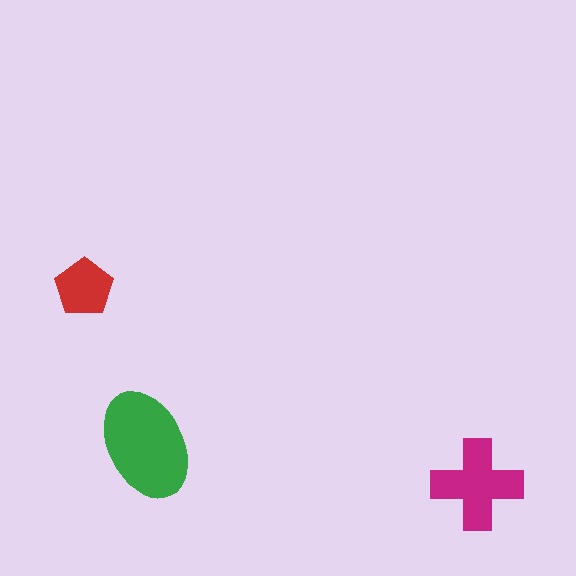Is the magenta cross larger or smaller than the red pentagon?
Larger.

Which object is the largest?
The green ellipse.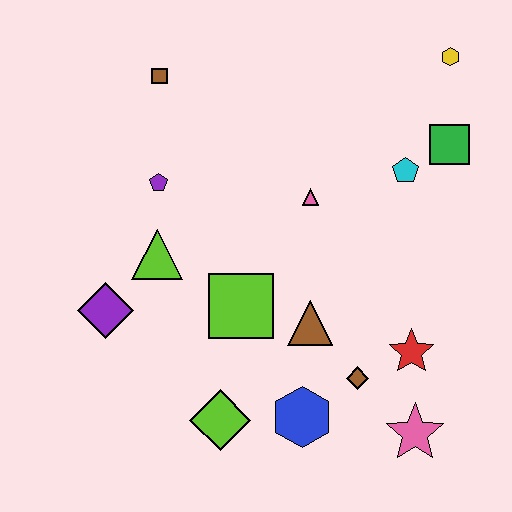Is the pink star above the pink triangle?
No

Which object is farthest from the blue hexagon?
The yellow hexagon is farthest from the blue hexagon.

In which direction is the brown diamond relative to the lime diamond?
The brown diamond is to the right of the lime diamond.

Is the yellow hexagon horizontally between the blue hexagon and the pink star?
No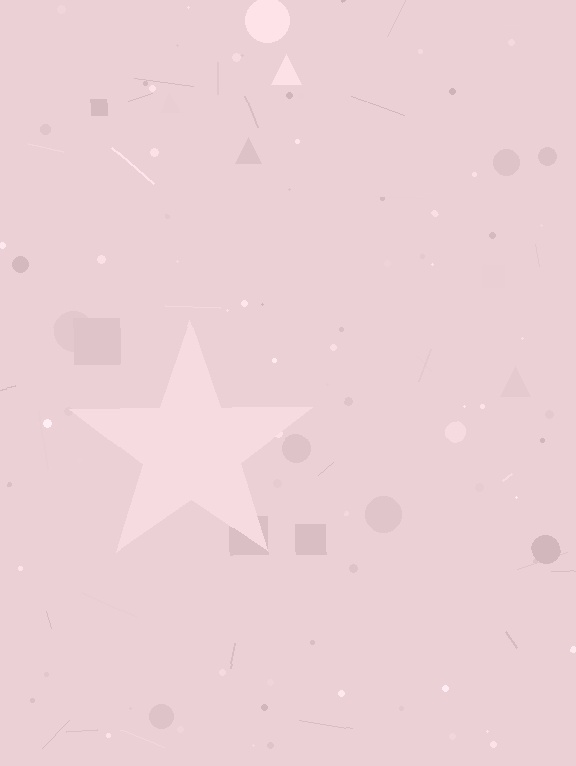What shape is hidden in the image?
A star is hidden in the image.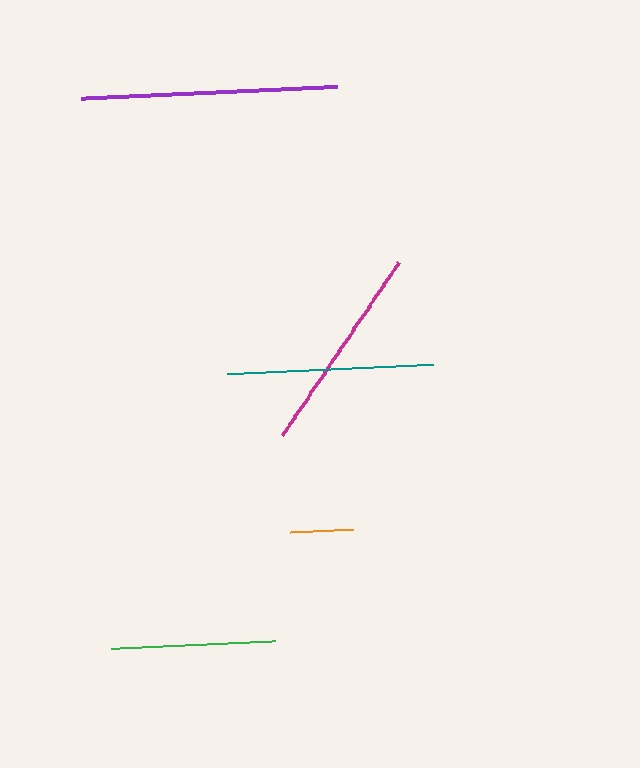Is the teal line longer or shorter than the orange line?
The teal line is longer than the orange line.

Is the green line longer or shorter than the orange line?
The green line is longer than the orange line.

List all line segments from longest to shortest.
From longest to shortest: purple, magenta, teal, green, orange.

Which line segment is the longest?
The purple line is the longest at approximately 257 pixels.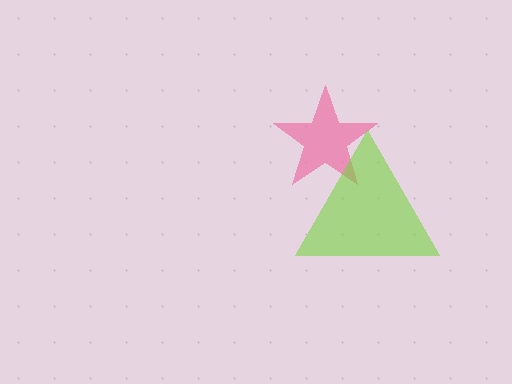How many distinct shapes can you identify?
There are 2 distinct shapes: a pink star, a lime triangle.